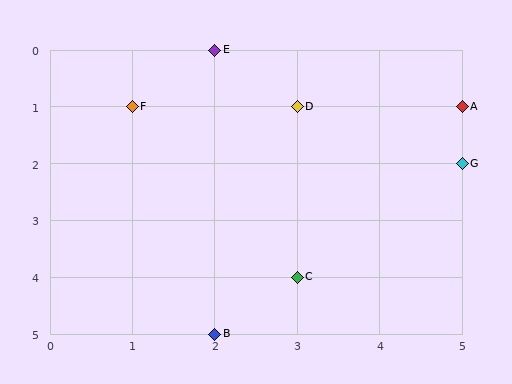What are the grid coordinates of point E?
Point E is at grid coordinates (2, 0).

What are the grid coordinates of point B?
Point B is at grid coordinates (2, 5).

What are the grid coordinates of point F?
Point F is at grid coordinates (1, 1).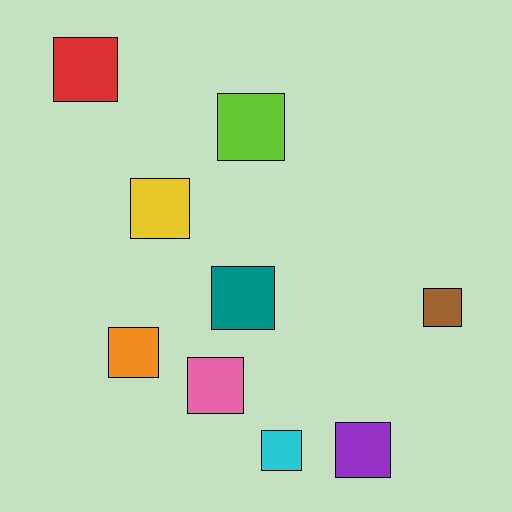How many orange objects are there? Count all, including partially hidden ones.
There is 1 orange object.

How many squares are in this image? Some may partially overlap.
There are 9 squares.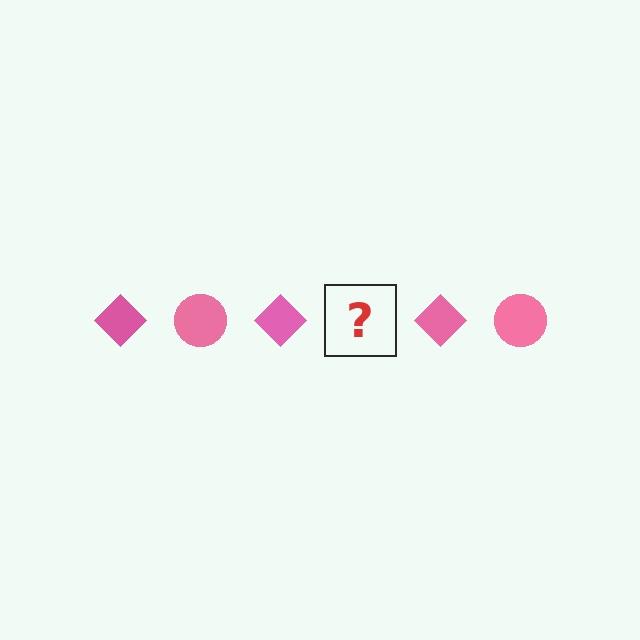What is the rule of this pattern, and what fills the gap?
The rule is that the pattern cycles through diamond, circle shapes in pink. The gap should be filled with a pink circle.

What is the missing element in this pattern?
The missing element is a pink circle.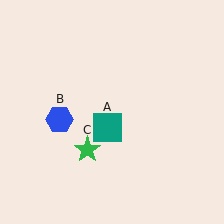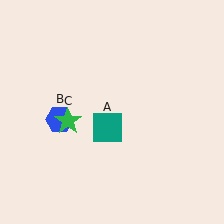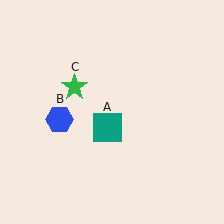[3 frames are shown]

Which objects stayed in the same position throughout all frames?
Teal square (object A) and blue hexagon (object B) remained stationary.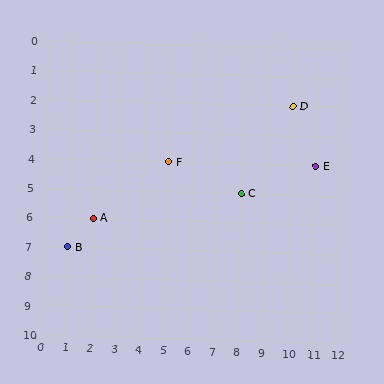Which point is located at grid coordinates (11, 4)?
Point E is at (11, 4).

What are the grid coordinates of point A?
Point A is at grid coordinates (2, 6).